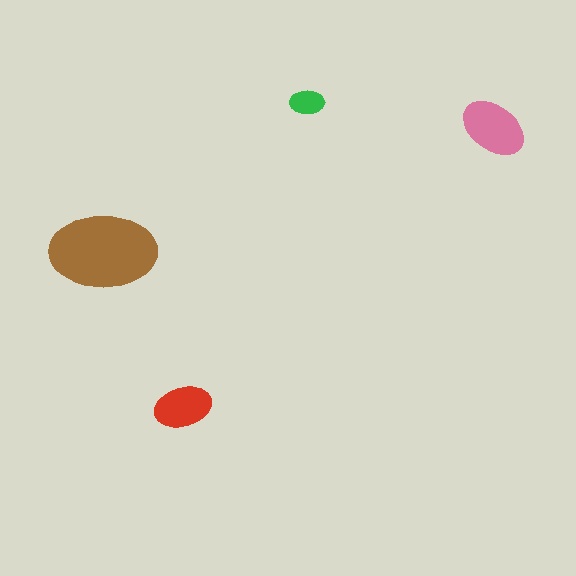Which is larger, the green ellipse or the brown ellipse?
The brown one.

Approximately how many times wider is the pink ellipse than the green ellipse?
About 2 times wider.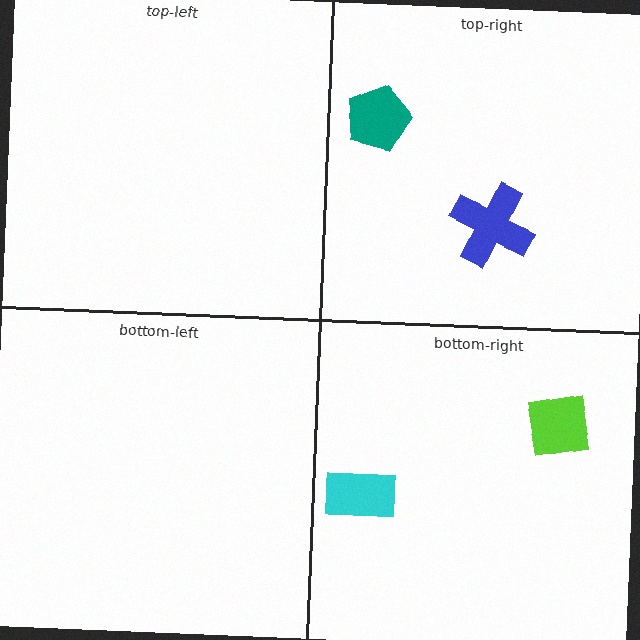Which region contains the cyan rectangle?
The bottom-right region.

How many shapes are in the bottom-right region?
2.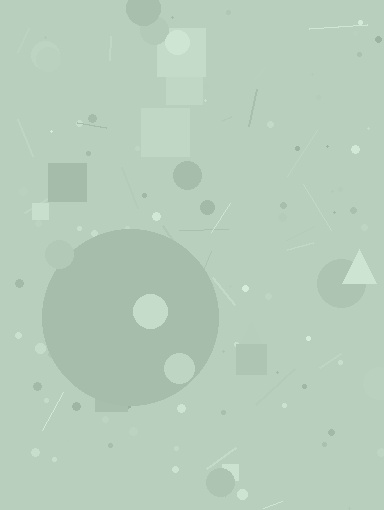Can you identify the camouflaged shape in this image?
The camouflaged shape is a circle.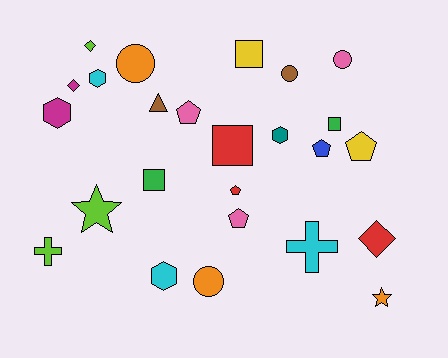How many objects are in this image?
There are 25 objects.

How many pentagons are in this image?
There are 5 pentagons.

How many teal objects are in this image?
There is 1 teal object.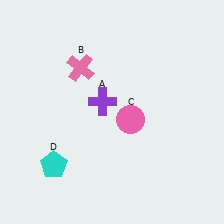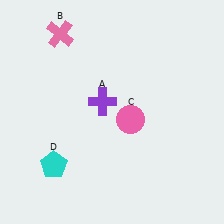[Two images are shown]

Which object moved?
The pink cross (B) moved up.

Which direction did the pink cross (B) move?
The pink cross (B) moved up.